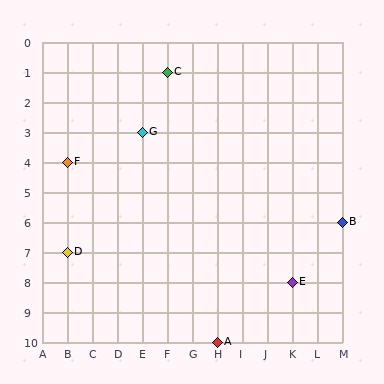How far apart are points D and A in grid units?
Points D and A are 6 columns and 3 rows apart (about 6.7 grid units diagonally).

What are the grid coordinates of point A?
Point A is at grid coordinates (H, 10).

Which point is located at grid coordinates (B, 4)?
Point F is at (B, 4).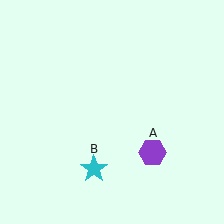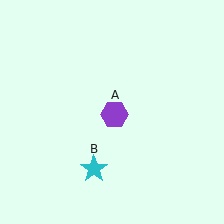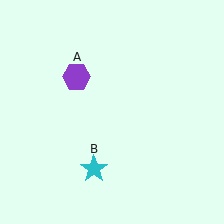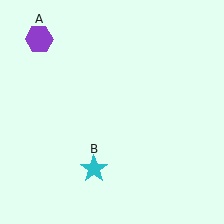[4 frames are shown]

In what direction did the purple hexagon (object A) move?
The purple hexagon (object A) moved up and to the left.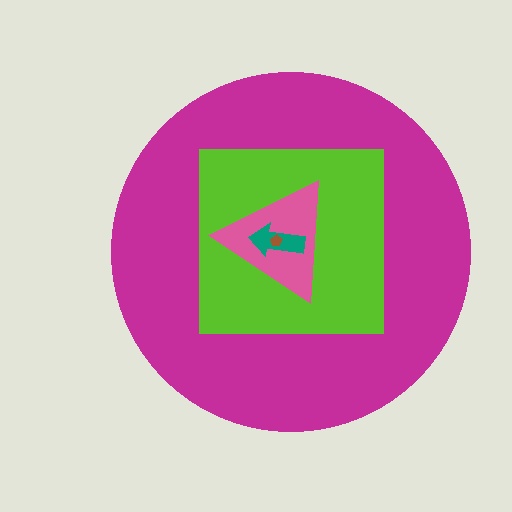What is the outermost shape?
The magenta circle.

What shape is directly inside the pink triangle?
The teal arrow.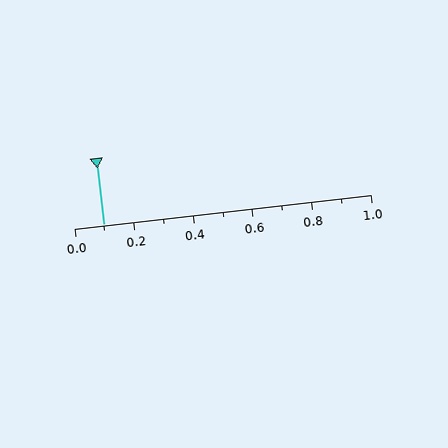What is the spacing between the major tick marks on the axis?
The major ticks are spaced 0.2 apart.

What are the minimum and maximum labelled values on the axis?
The axis runs from 0.0 to 1.0.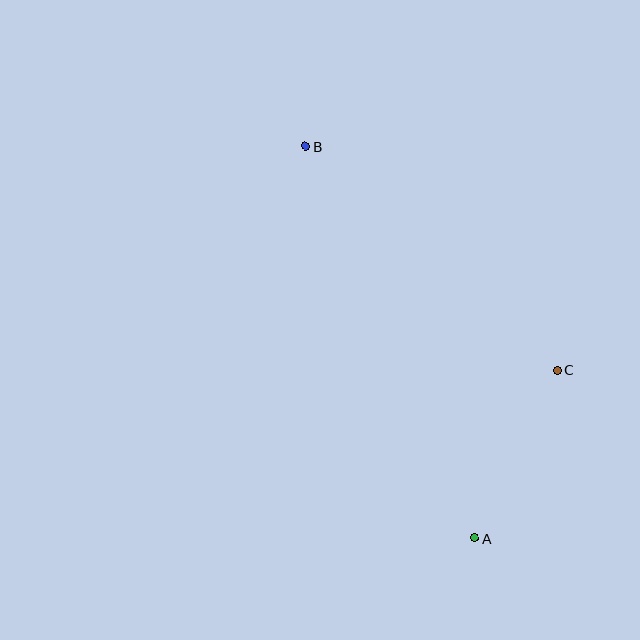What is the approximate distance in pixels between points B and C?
The distance between B and C is approximately 337 pixels.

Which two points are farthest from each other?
Points A and B are farthest from each other.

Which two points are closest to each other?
Points A and C are closest to each other.